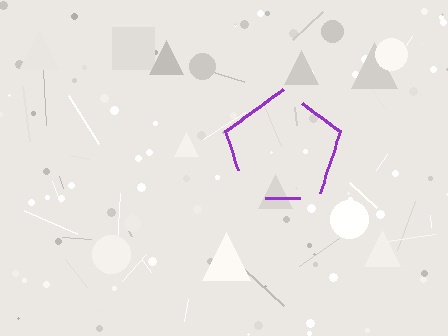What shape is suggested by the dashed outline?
The dashed outline suggests a pentagon.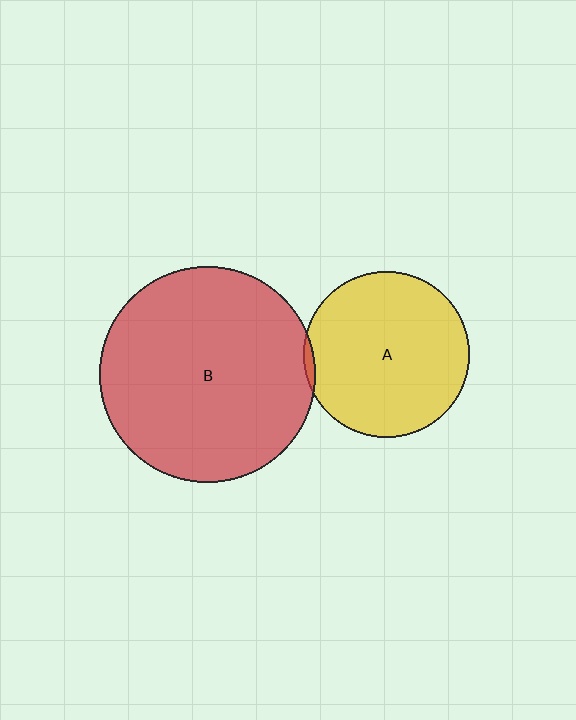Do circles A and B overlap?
Yes.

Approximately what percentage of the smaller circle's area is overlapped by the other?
Approximately 5%.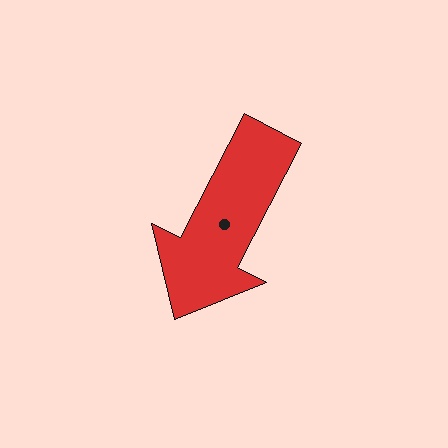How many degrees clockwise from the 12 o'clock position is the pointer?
Approximately 207 degrees.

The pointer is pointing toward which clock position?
Roughly 7 o'clock.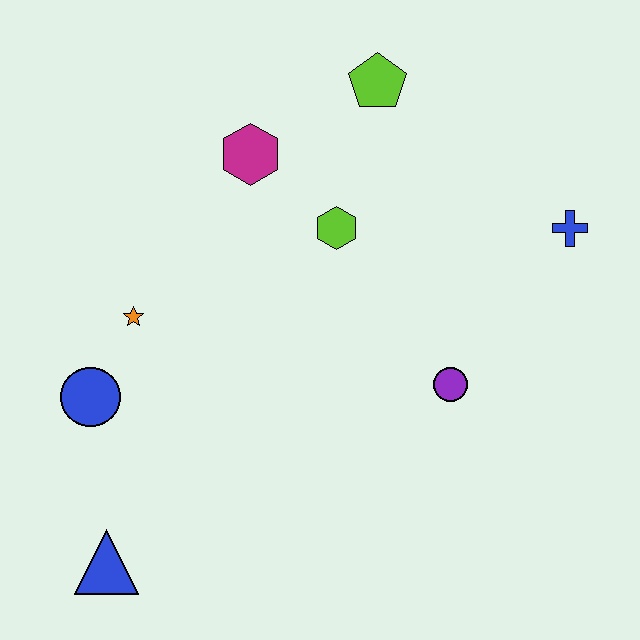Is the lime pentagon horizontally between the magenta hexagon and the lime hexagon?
No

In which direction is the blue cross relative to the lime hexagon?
The blue cross is to the right of the lime hexagon.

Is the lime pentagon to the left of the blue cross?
Yes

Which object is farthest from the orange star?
The blue cross is farthest from the orange star.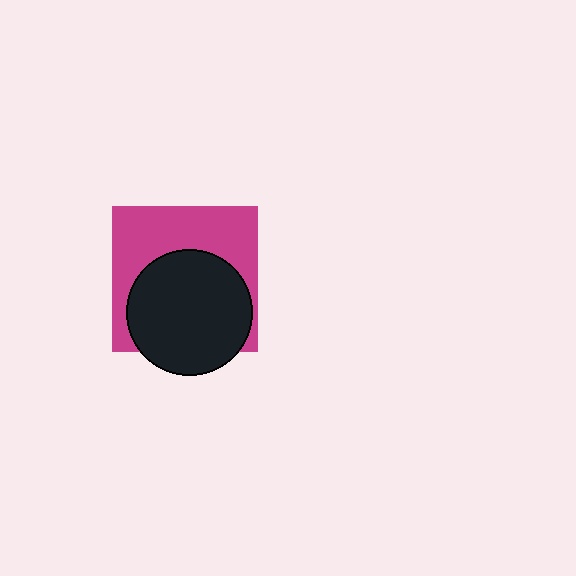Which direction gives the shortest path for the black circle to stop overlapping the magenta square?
Moving down gives the shortest separation.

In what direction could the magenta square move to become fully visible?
The magenta square could move up. That would shift it out from behind the black circle entirely.